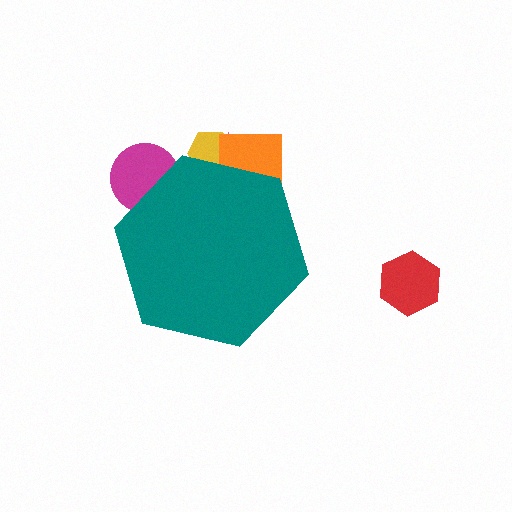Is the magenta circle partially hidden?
Yes, the magenta circle is partially hidden behind the teal hexagon.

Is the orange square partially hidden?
Yes, the orange square is partially hidden behind the teal hexagon.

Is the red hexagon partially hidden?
No, the red hexagon is fully visible.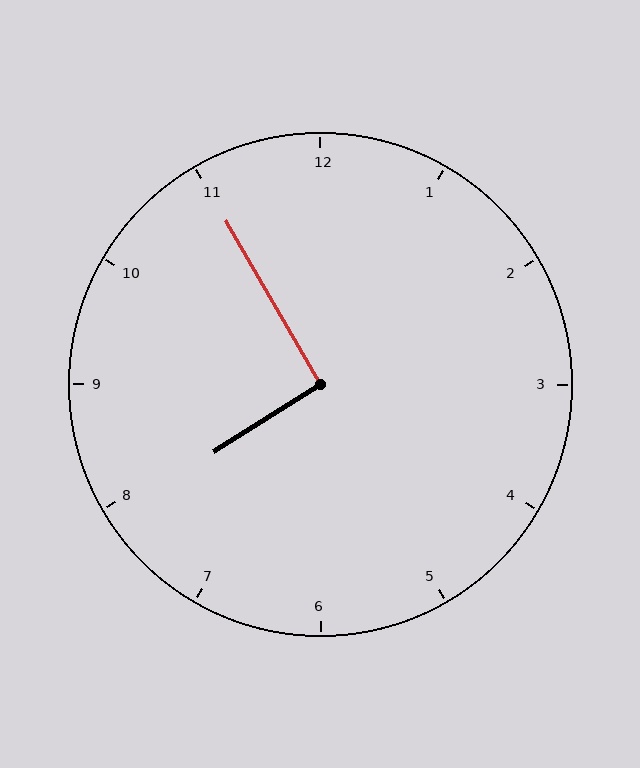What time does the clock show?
7:55.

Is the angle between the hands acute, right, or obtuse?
It is right.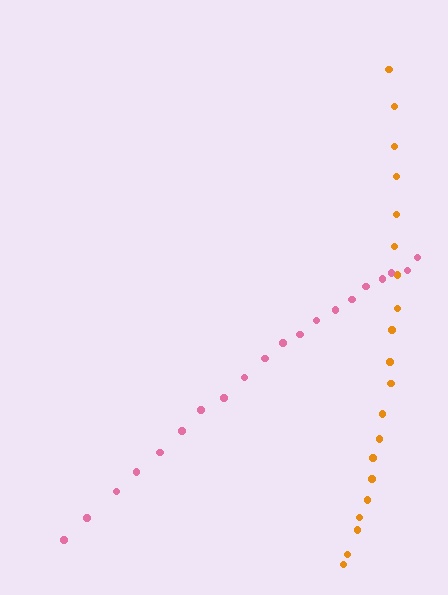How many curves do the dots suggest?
There are 2 distinct paths.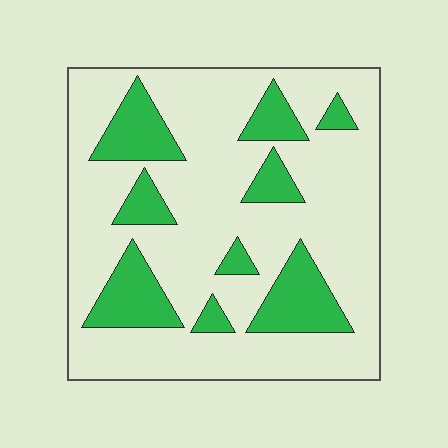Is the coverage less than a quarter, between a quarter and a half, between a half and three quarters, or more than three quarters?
Less than a quarter.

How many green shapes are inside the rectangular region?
9.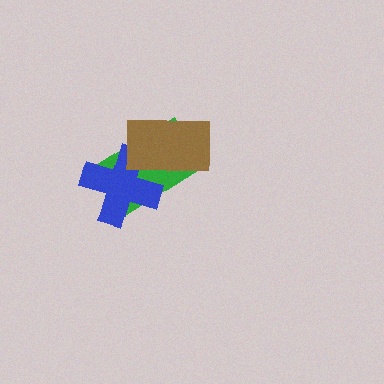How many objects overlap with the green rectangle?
2 objects overlap with the green rectangle.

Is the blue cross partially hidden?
Yes, it is partially covered by another shape.